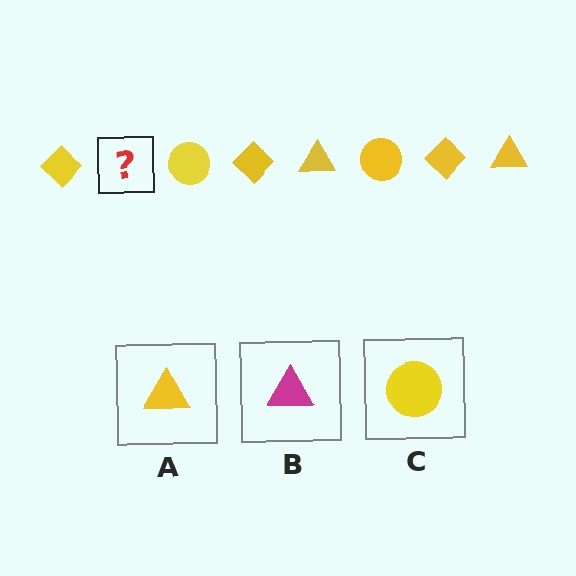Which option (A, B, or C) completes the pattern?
A.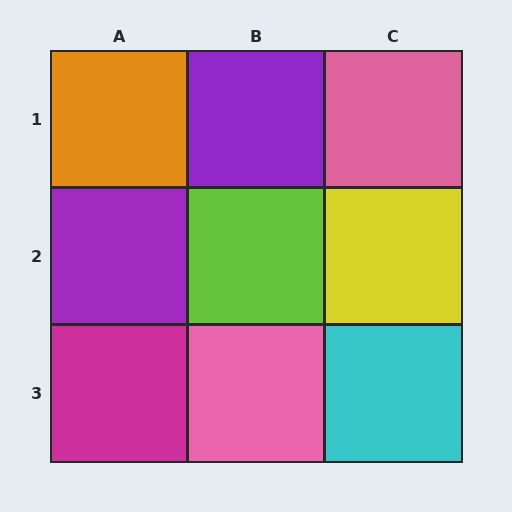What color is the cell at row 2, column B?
Lime.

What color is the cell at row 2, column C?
Yellow.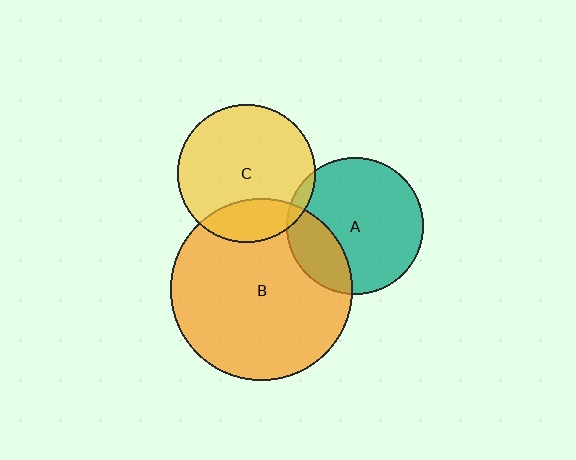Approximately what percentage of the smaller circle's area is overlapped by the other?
Approximately 25%.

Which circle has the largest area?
Circle B (orange).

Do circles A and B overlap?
Yes.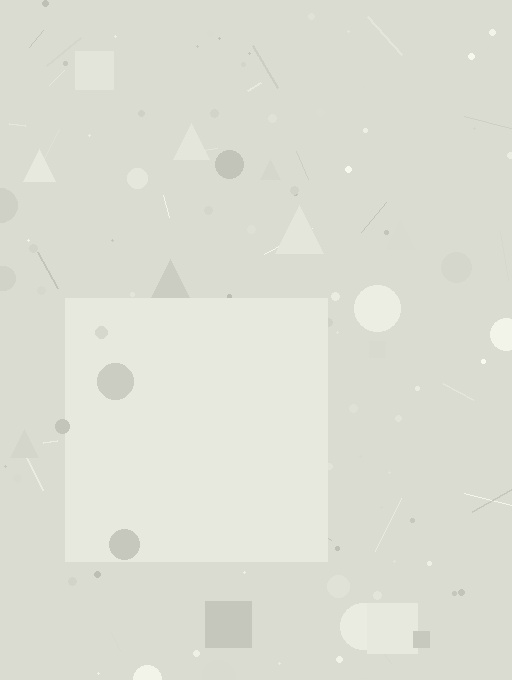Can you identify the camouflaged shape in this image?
The camouflaged shape is a square.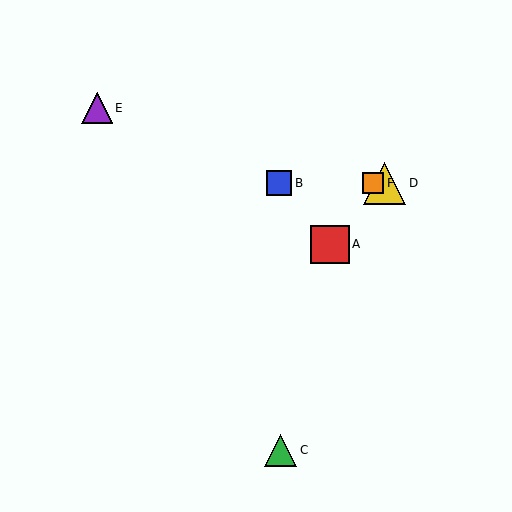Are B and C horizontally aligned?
No, B is at y≈183 and C is at y≈450.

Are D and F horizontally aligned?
Yes, both are at y≈183.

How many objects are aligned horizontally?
3 objects (B, D, F) are aligned horizontally.